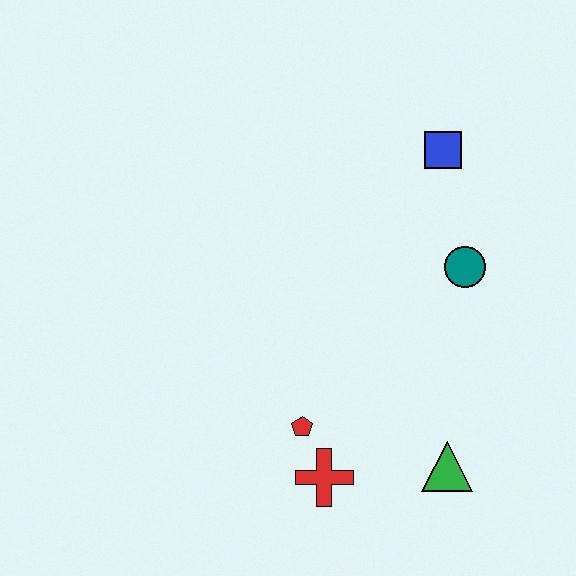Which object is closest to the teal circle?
The blue square is closest to the teal circle.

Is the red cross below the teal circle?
Yes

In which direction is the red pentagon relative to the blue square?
The red pentagon is below the blue square.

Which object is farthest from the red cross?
The blue square is farthest from the red cross.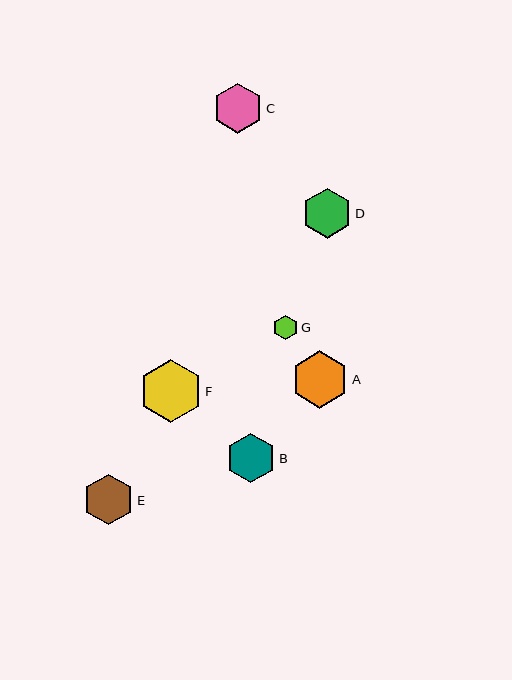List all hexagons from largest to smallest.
From largest to smallest: F, A, E, C, D, B, G.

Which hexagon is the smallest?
Hexagon G is the smallest with a size of approximately 25 pixels.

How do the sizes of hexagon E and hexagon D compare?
Hexagon E and hexagon D are approximately the same size.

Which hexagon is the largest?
Hexagon F is the largest with a size of approximately 62 pixels.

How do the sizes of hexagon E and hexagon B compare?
Hexagon E and hexagon B are approximately the same size.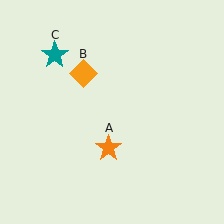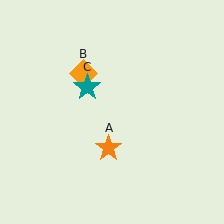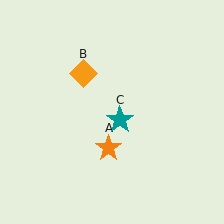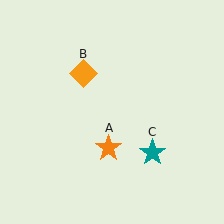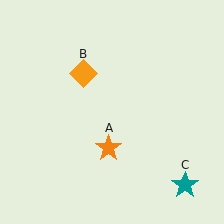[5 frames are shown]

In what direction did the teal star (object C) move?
The teal star (object C) moved down and to the right.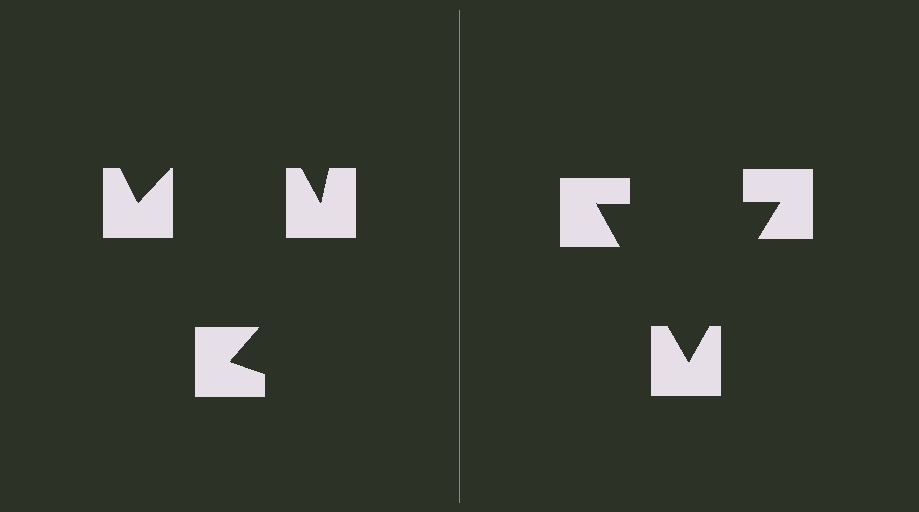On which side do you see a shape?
An illusory triangle appears on the right side. On the left side the wedge cuts are rotated, so no coherent shape forms.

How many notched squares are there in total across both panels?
6 — 3 on each side.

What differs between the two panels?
The notched squares are positioned identically on both sides; only the wedge orientations differ. On the right they align to a triangle; on the left they are misaligned.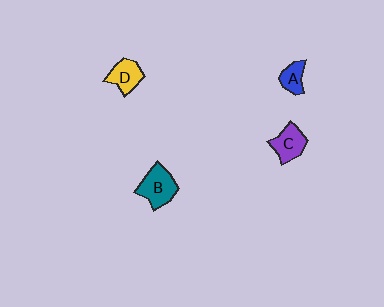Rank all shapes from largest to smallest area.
From largest to smallest: B (teal), C (purple), D (yellow), A (blue).